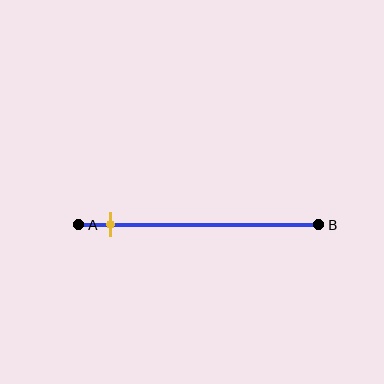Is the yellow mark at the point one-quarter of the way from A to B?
No, the mark is at about 15% from A, not at the 25% one-quarter point.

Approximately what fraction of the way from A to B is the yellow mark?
The yellow mark is approximately 15% of the way from A to B.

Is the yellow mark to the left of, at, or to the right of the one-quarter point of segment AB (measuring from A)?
The yellow mark is to the left of the one-quarter point of segment AB.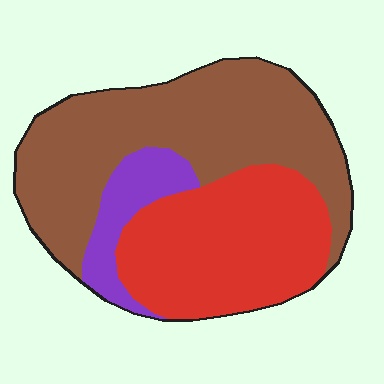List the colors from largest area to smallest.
From largest to smallest: brown, red, purple.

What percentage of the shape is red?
Red takes up about three eighths (3/8) of the shape.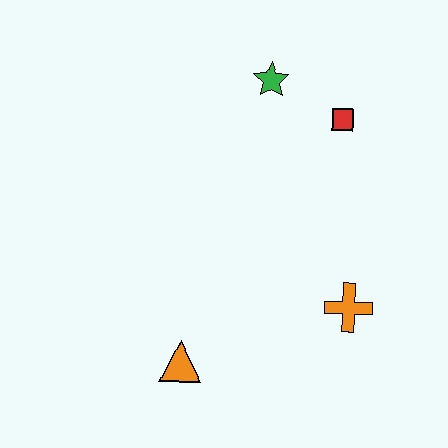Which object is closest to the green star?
The red square is closest to the green star.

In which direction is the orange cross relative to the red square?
The orange cross is below the red square.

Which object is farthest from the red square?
The orange triangle is farthest from the red square.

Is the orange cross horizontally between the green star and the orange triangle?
No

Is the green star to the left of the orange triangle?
No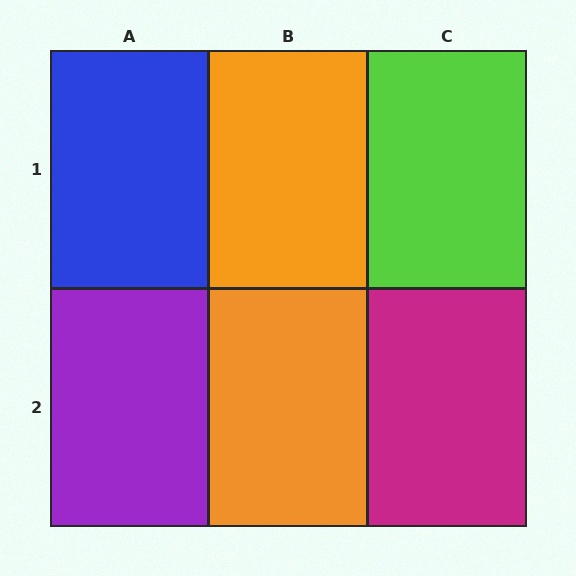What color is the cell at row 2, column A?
Purple.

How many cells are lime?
1 cell is lime.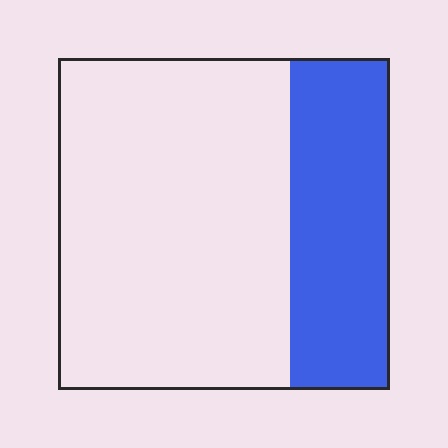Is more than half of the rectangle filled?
No.